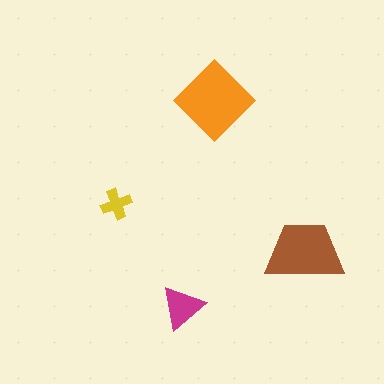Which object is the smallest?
The yellow cross.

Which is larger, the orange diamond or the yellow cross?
The orange diamond.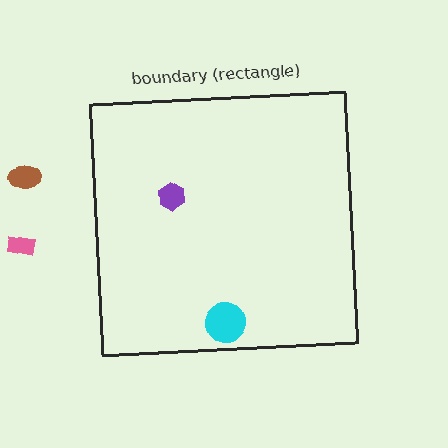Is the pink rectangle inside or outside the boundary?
Outside.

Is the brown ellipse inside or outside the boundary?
Outside.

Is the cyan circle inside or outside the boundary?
Inside.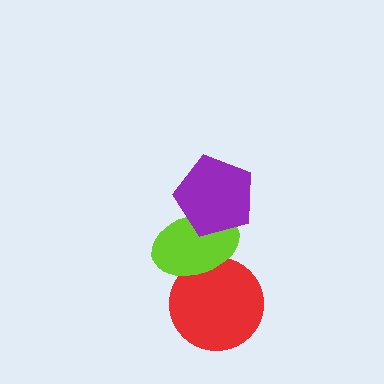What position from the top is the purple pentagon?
The purple pentagon is 1st from the top.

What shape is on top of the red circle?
The lime ellipse is on top of the red circle.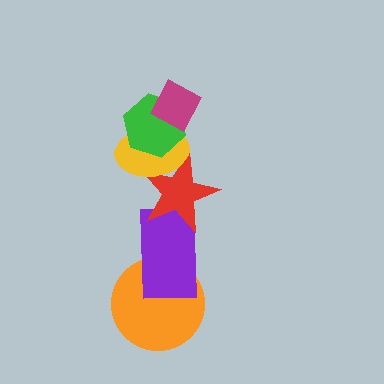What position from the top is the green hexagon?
The green hexagon is 2nd from the top.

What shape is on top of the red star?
The yellow ellipse is on top of the red star.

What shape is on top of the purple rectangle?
The red star is on top of the purple rectangle.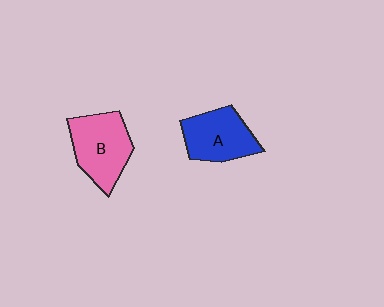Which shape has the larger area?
Shape B (pink).